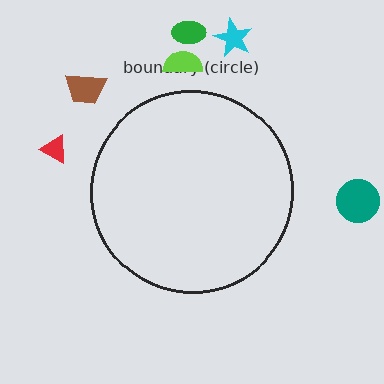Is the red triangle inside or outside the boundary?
Outside.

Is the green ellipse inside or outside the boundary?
Outside.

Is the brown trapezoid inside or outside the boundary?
Outside.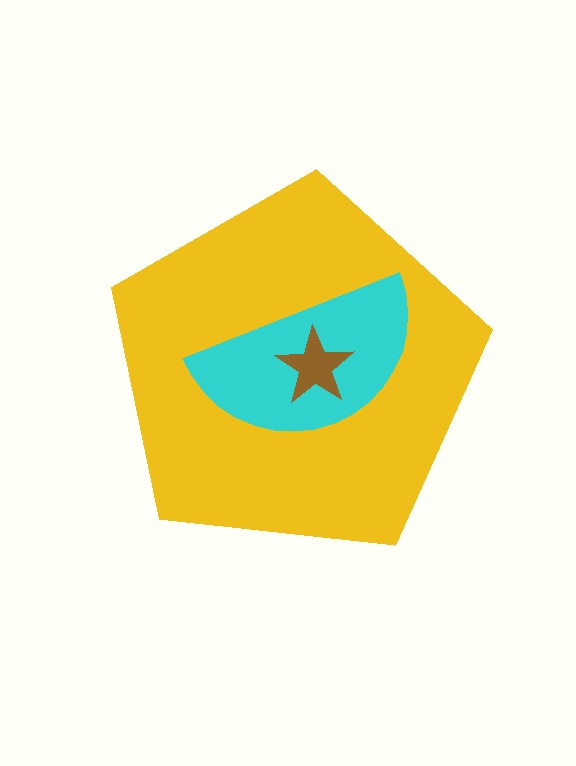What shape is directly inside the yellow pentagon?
The cyan semicircle.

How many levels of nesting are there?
3.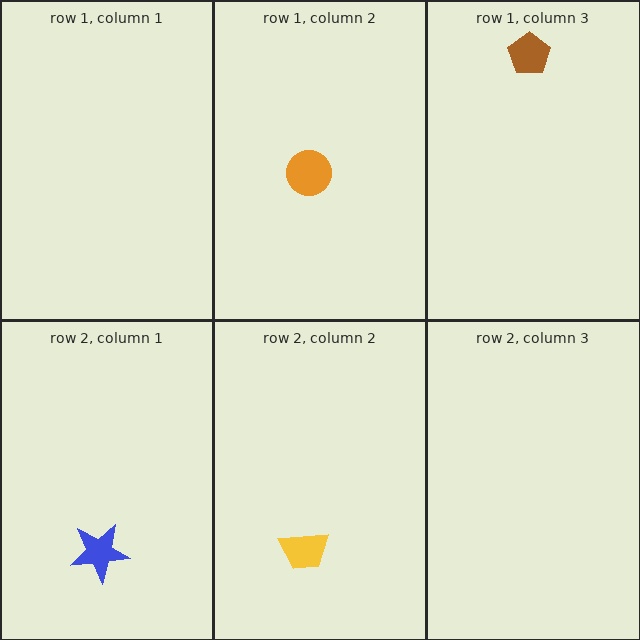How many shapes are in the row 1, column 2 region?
1.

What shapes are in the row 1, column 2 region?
The orange circle.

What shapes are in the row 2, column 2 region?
The yellow trapezoid.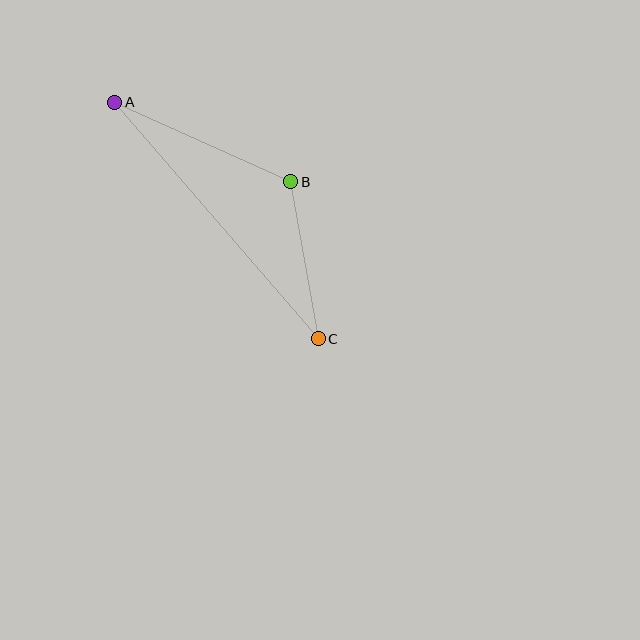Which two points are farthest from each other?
Points A and C are farthest from each other.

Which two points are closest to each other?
Points B and C are closest to each other.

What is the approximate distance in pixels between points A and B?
The distance between A and B is approximately 193 pixels.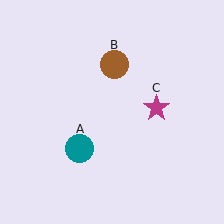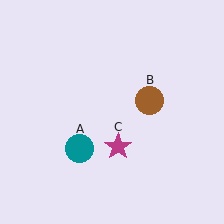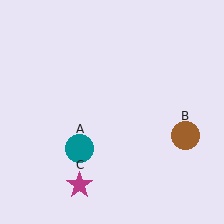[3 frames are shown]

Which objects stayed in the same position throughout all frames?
Teal circle (object A) remained stationary.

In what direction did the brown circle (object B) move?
The brown circle (object B) moved down and to the right.